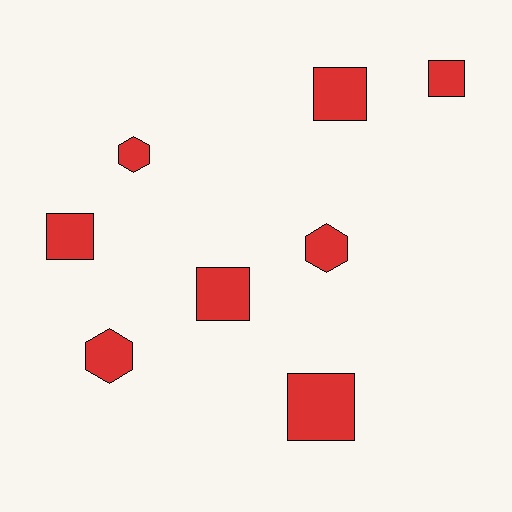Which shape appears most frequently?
Square, with 5 objects.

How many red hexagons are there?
There are 3 red hexagons.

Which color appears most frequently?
Red, with 8 objects.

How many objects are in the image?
There are 8 objects.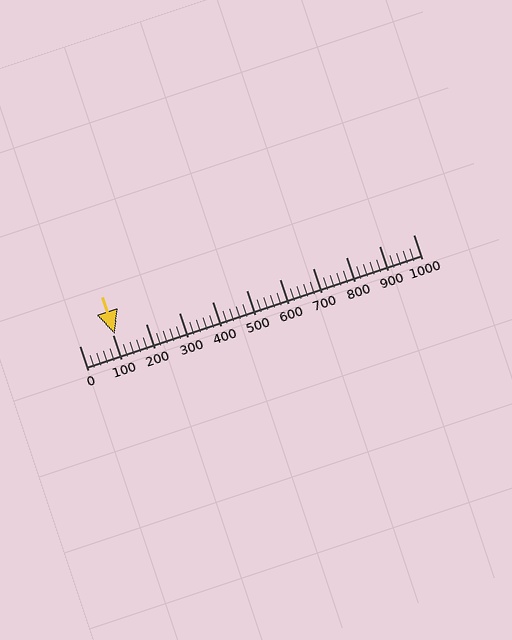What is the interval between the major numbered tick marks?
The major tick marks are spaced 100 units apart.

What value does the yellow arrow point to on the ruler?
The yellow arrow points to approximately 108.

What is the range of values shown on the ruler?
The ruler shows values from 0 to 1000.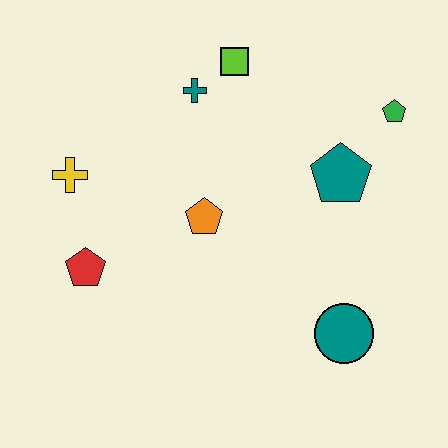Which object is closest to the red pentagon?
The yellow cross is closest to the red pentagon.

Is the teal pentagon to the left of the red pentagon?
No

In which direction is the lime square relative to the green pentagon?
The lime square is to the left of the green pentagon.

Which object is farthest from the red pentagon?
The green pentagon is farthest from the red pentagon.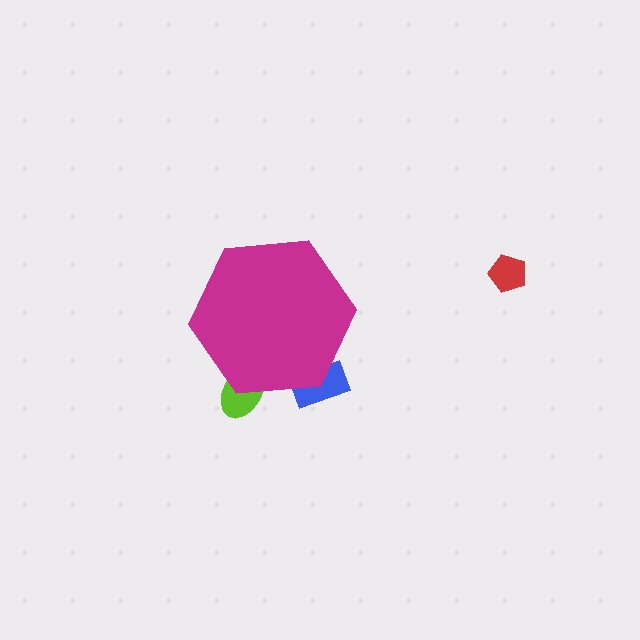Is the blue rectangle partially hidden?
Yes, the blue rectangle is partially hidden behind the magenta hexagon.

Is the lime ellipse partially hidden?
Yes, the lime ellipse is partially hidden behind the magenta hexagon.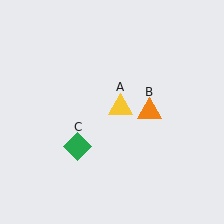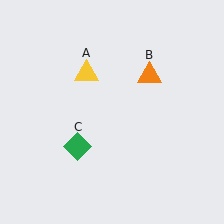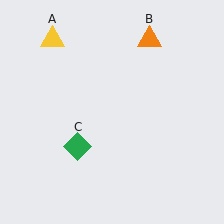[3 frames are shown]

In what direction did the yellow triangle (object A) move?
The yellow triangle (object A) moved up and to the left.